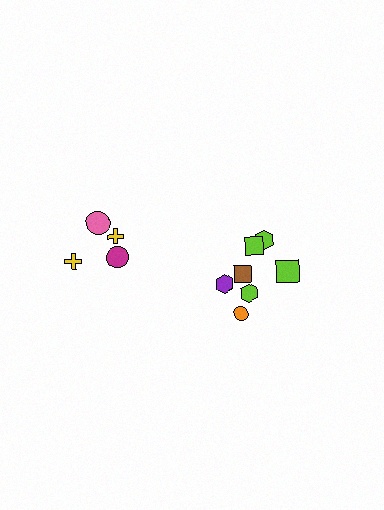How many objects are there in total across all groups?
There are 11 objects.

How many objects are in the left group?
There are 4 objects.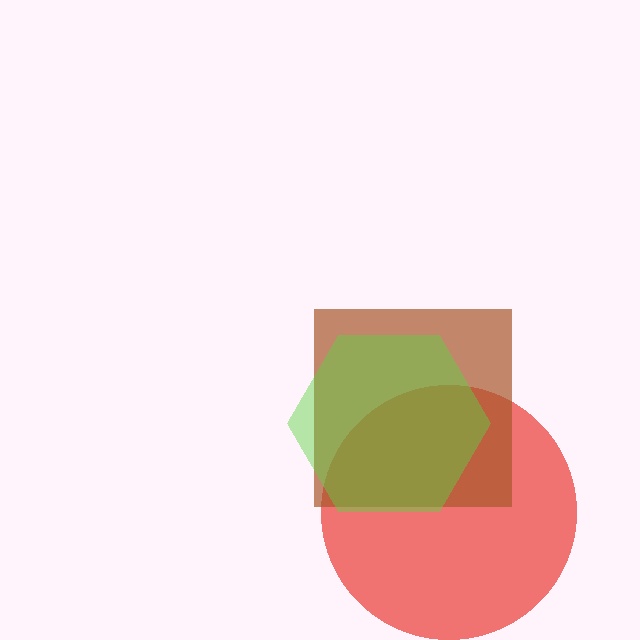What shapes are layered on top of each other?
The layered shapes are: a red circle, a brown square, a lime hexagon.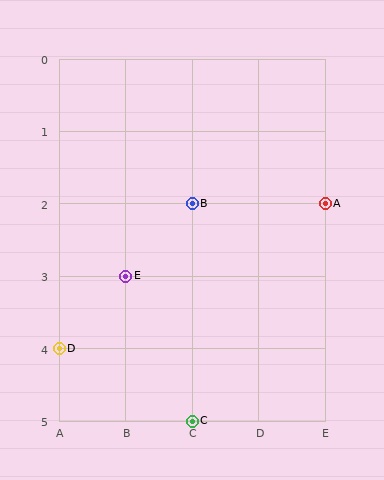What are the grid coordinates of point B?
Point B is at grid coordinates (C, 2).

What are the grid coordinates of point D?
Point D is at grid coordinates (A, 4).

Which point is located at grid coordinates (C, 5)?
Point C is at (C, 5).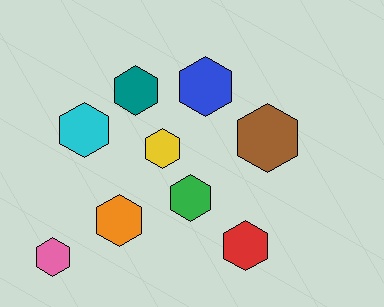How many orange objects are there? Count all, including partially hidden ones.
There is 1 orange object.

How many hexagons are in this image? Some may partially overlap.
There are 9 hexagons.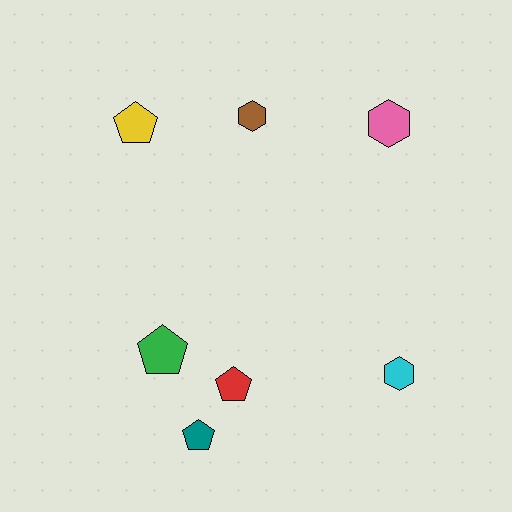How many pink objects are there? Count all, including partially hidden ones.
There is 1 pink object.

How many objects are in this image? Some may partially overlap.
There are 7 objects.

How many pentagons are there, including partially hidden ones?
There are 4 pentagons.